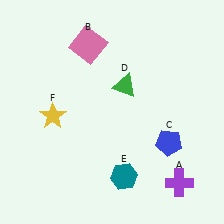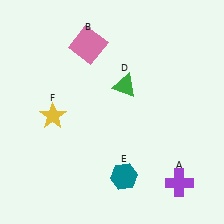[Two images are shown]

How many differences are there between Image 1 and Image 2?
There is 1 difference between the two images.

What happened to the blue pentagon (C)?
The blue pentagon (C) was removed in Image 2. It was in the bottom-right area of Image 1.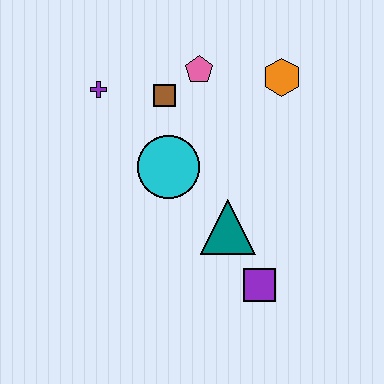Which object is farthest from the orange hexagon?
The purple square is farthest from the orange hexagon.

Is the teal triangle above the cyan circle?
No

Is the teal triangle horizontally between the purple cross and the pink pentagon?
No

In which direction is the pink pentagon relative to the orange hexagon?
The pink pentagon is to the left of the orange hexagon.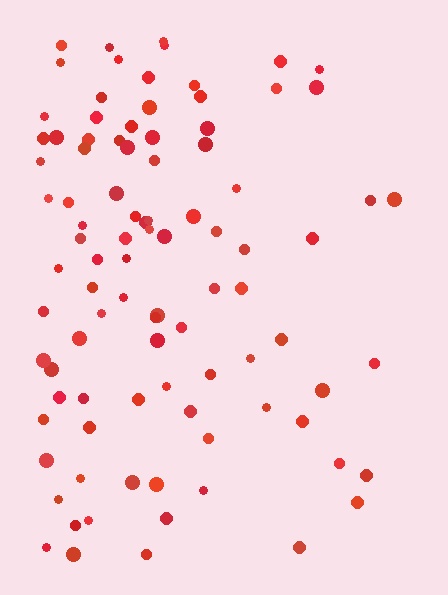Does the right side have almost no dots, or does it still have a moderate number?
Still a moderate number, just noticeably fewer than the left.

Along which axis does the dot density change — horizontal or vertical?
Horizontal.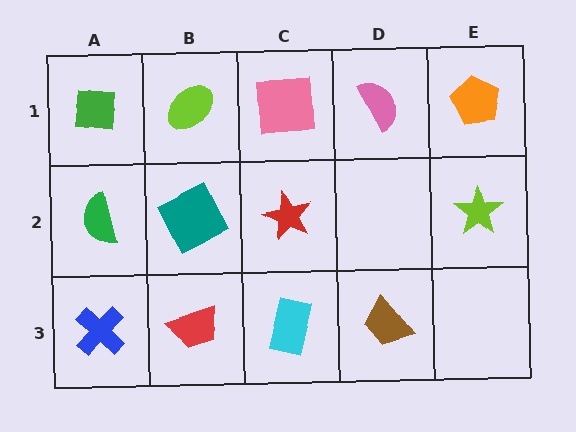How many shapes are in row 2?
4 shapes.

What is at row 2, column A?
A green semicircle.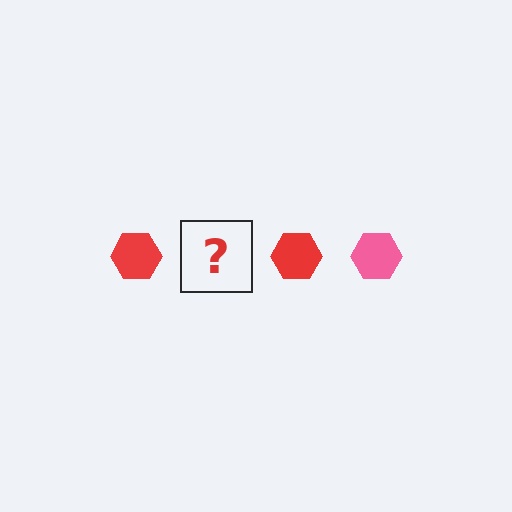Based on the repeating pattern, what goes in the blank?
The blank should be a pink hexagon.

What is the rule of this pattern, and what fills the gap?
The rule is that the pattern cycles through red, pink hexagons. The gap should be filled with a pink hexagon.